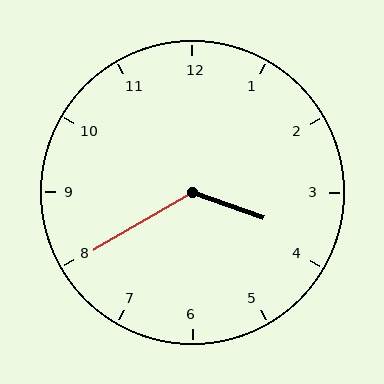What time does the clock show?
3:40.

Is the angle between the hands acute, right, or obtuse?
It is obtuse.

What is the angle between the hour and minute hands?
Approximately 130 degrees.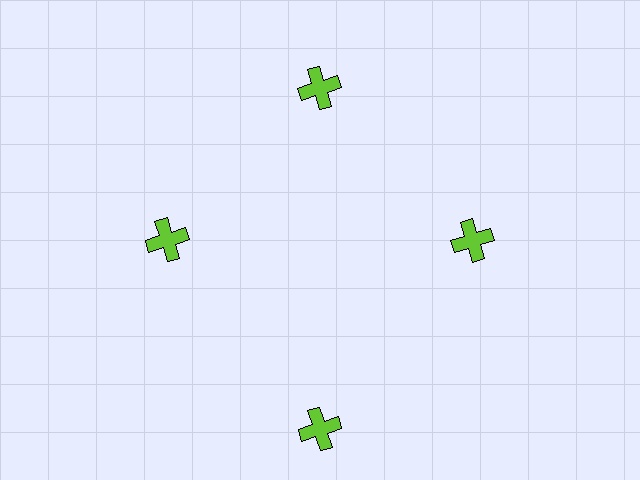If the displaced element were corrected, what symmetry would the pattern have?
It would have 4-fold rotational symmetry — the pattern would map onto itself every 90 degrees.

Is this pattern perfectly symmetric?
No. The 4 lime crosses are arranged in a ring, but one element near the 6 o'clock position is pushed outward from the center, breaking the 4-fold rotational symmetry.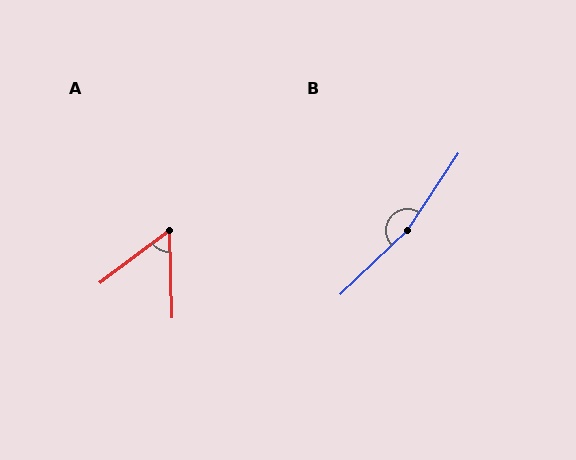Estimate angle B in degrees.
Approximately 167 degrees.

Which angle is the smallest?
A, at approximately 54 degrees.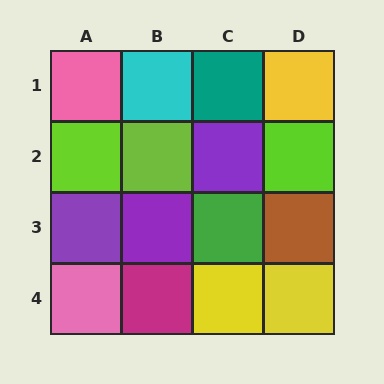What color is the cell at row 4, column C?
Yellow.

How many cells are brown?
1 cell is brown.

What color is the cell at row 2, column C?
Purple.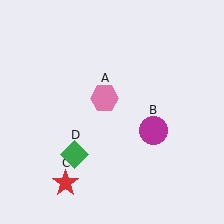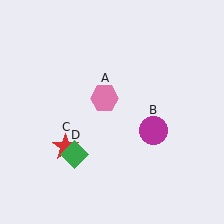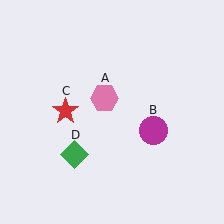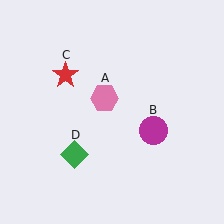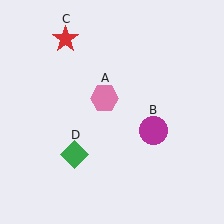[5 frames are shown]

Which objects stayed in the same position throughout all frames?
Pink hexagon (object A) and magenta circle (object B) and green diamond (object D) remained stationary.